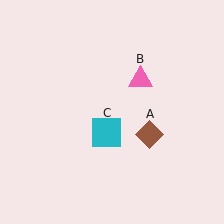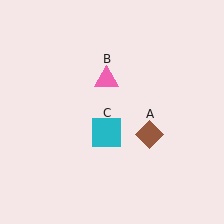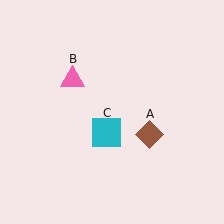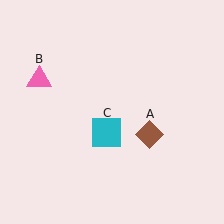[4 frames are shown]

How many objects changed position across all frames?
1 object changed position: pink triangle (object B).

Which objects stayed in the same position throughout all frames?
Brown diamond (object A) and cyan square (object C) remained stationary.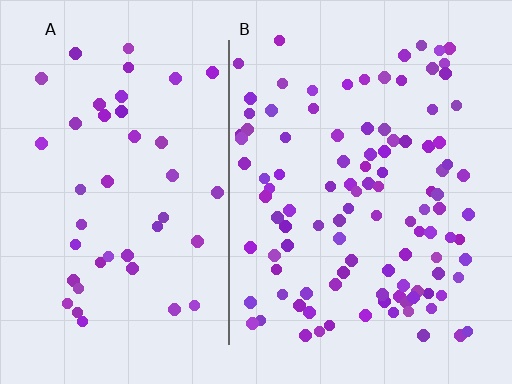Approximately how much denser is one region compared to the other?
Approximately 2.4× — region B over region A.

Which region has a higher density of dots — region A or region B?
B (the right).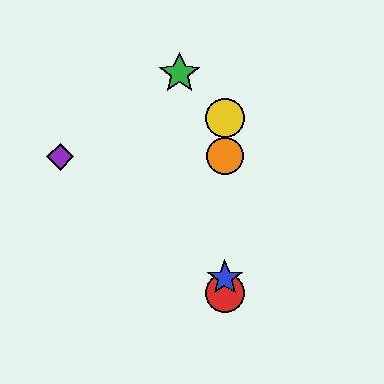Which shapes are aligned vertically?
The red circle, the blue star, the yellow circle, the orange circle are aligned vertically.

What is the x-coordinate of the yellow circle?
The yellow circle is at x≈225.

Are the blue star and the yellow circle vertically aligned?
Yes, both are at x≈225.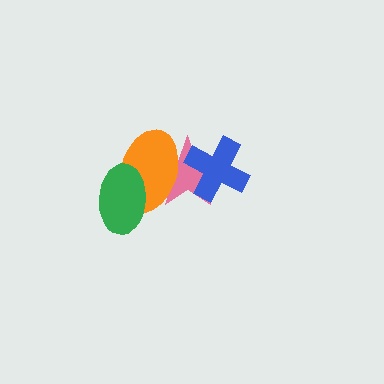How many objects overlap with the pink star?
2 objects overlap with the pink star.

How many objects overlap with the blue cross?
1 object overlaps with the blue cross.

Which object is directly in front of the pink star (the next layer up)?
The orange ellipse is directly in front of the pink star.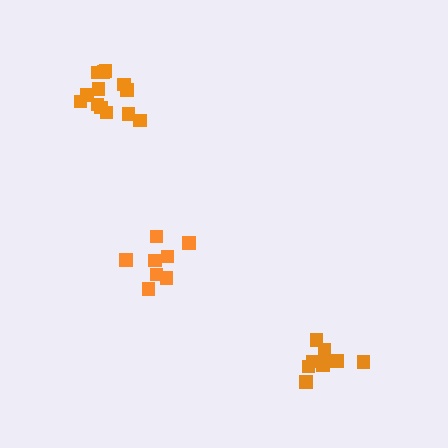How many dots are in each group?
Group 1: 8 dots, Group 2: 9 dots, Group 3: 13 dots (30 total).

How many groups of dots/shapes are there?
There are 3 groups.